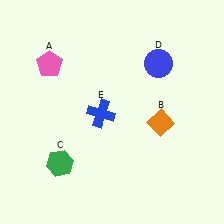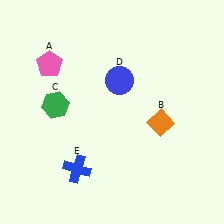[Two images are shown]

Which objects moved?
The objects that moved are: the green hexagon (C), the blue circle (D), the blue cross (E).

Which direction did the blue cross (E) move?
The blue cross (E) moved down.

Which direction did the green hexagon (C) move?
The green hexagon (C) moved up.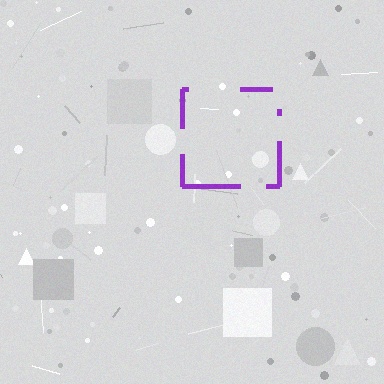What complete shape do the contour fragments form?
The contour fragments form a square.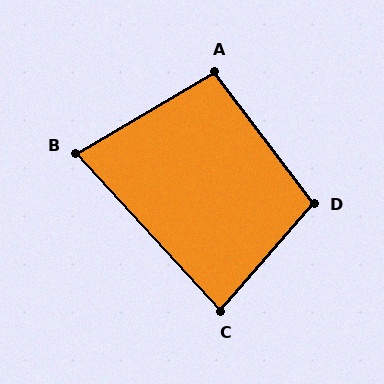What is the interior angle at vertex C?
Approximately 83 degrees (acute).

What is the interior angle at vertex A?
Approximately 97 degrees (obtuse).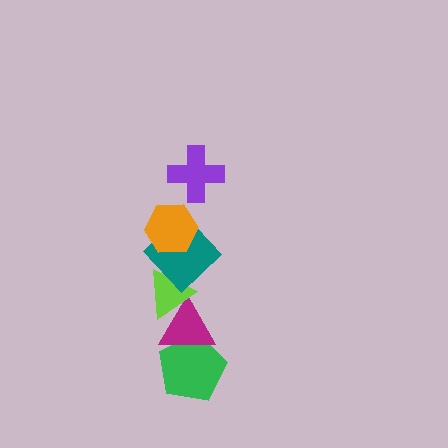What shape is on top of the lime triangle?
The teal diamond is on top of the lime triangle.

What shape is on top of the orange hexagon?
The purple cross is on top of the orange hexagon.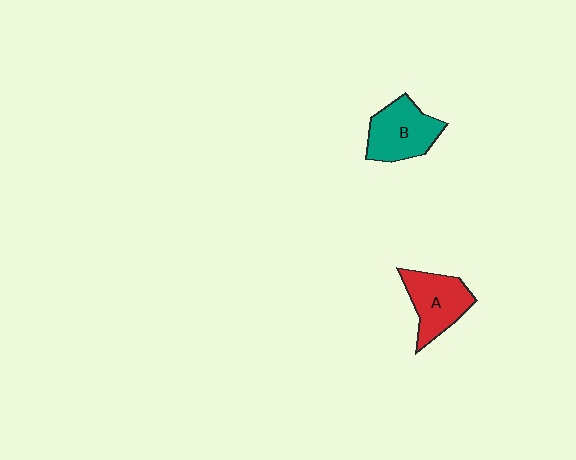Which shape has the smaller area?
Shape A (red).